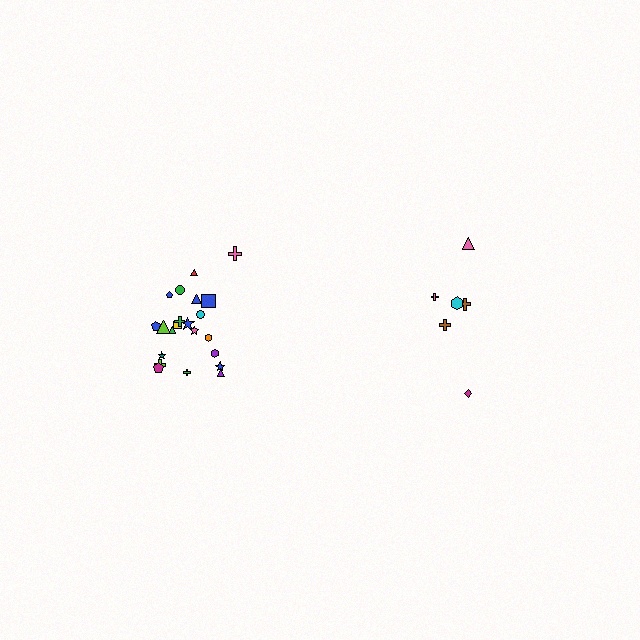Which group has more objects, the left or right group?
The left group.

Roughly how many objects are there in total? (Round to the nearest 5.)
Roughly 30 objects in total.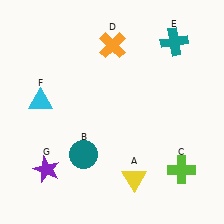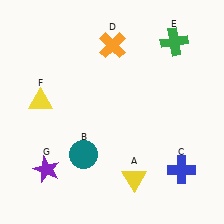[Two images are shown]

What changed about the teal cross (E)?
In Image 1, E is teal. In Image 2, it changed to green.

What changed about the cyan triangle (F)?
In Image 1, F is cyan. In Image 2, it changed to yellow.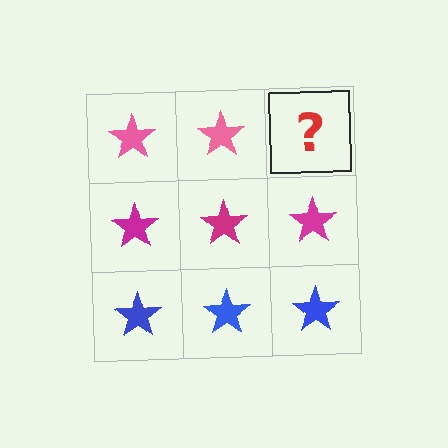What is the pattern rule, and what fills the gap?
The rule is that each row has a consistent color. The gap should be filled with a pink star.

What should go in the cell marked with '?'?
The missing cell should contain a pink star.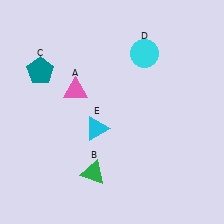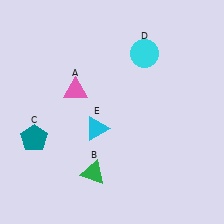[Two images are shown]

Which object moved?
The teal pentagon (C) moved down.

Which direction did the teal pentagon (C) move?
The teal pentagon (C) moved down.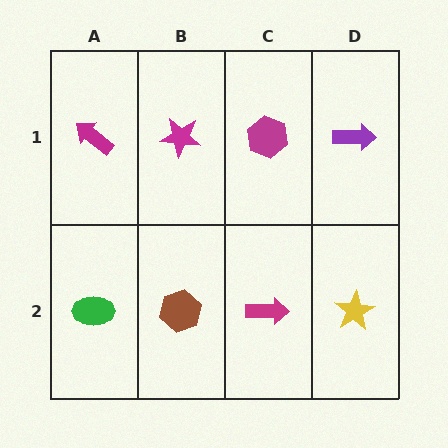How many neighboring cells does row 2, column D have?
2.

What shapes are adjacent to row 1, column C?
A magenta arrow (row 2, column C), a magenta star (row 1, column B), a purple arrow (row 1, column D).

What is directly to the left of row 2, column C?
A brown hexagon.